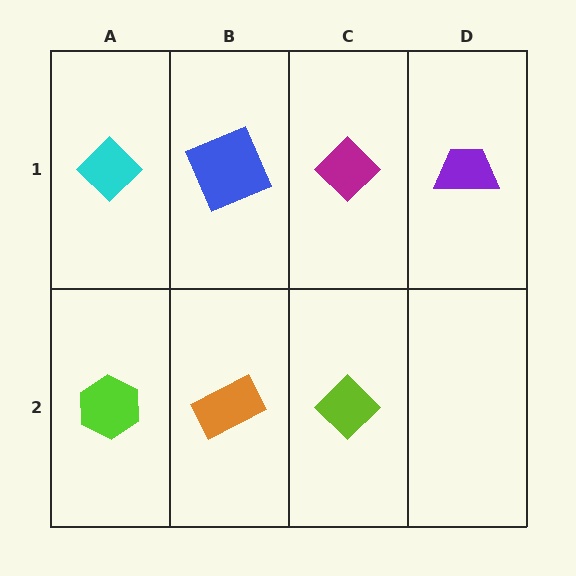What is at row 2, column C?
A lime diamond.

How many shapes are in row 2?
3 shapes.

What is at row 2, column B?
An orange rectangle.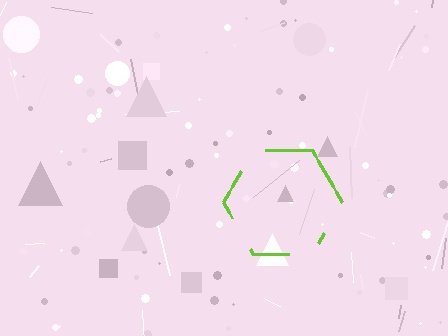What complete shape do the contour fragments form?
The contour fragments form a hexagon.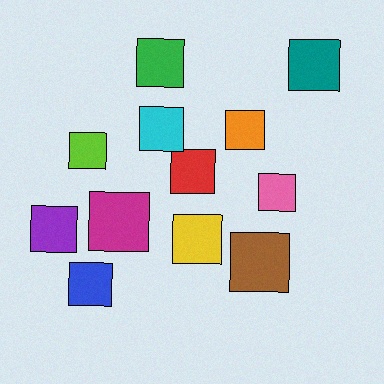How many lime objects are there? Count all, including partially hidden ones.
There is 1 lime object.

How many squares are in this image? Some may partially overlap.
There are 12 squares.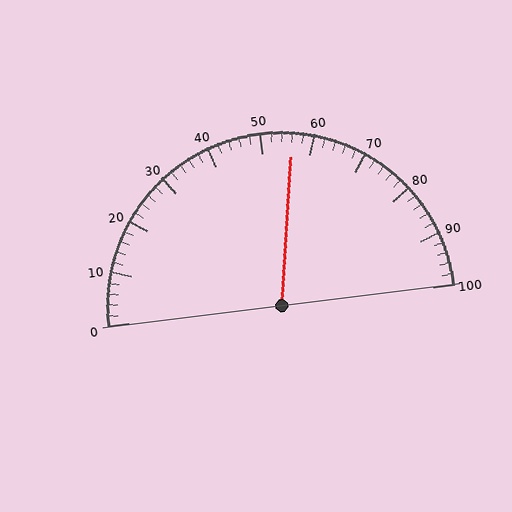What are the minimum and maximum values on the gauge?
The gauge ranges from 0 to 100.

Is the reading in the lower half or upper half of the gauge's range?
The reading is in the upper half of the range (0 to 100).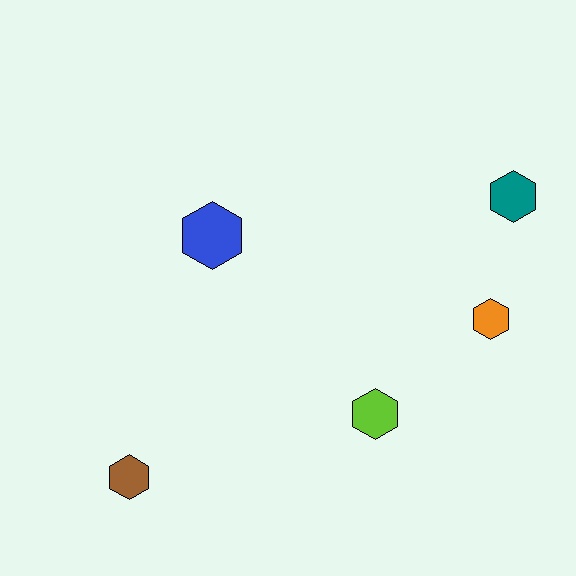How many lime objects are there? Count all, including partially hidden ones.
There is 1 lime object.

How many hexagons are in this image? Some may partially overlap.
There are 5 hexagons.